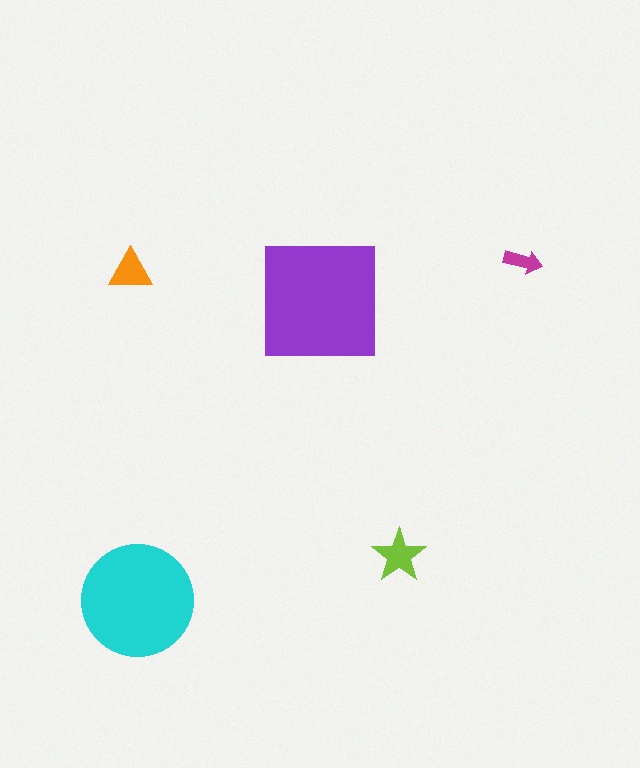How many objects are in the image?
There are 5 objects in the image.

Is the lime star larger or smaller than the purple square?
Smaller.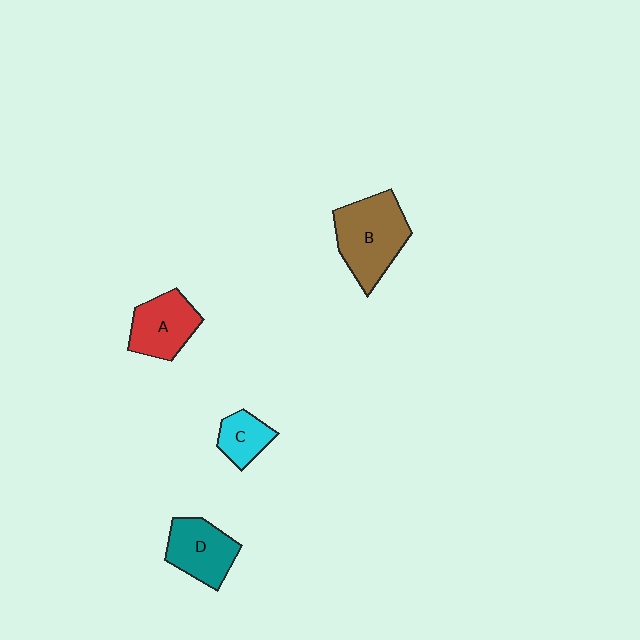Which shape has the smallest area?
Shape C (cyan).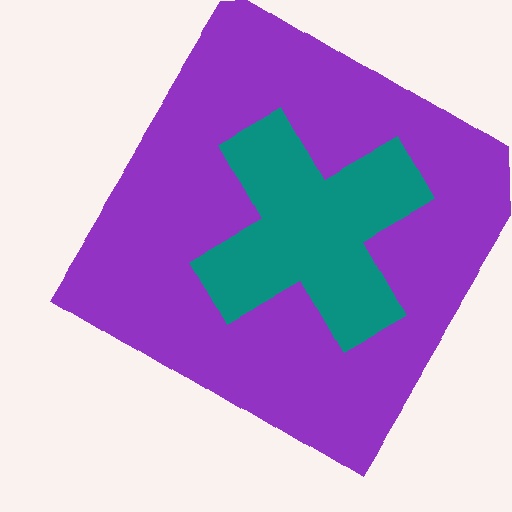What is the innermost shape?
The teal cross.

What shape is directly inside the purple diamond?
The teal cross.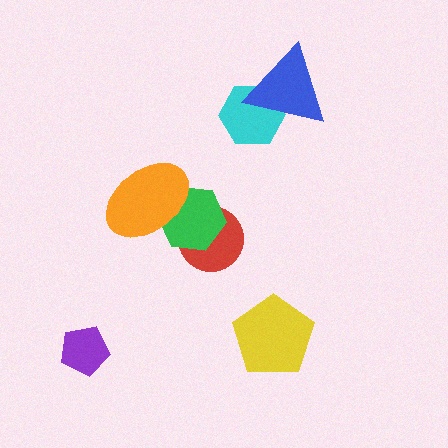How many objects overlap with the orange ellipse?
1 object overlaps with the orange ellipse.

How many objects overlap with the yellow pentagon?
0 objects overlap with the yellow pentagon.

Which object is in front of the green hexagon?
The orange ellipse is in front of the green hexagon.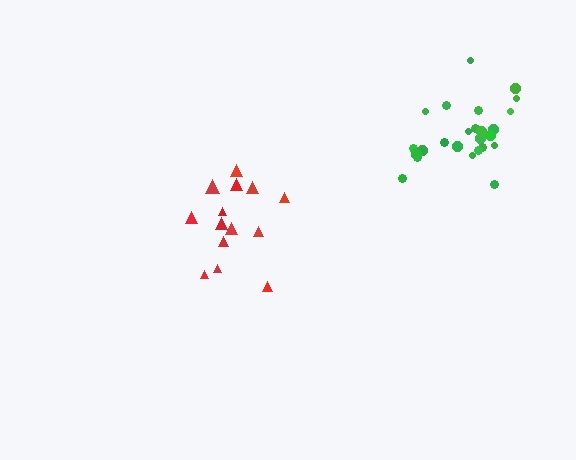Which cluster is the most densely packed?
Green.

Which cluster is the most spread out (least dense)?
Red.